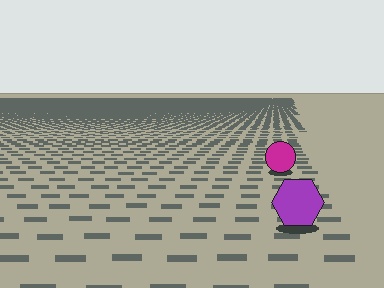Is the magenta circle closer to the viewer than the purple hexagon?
No. The purple hexagon is closer — you can tell from the texture gradient: the ground texture is coarser near it.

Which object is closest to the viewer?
The purple hexagon is closest. The texture marks near it are larger and more spread out.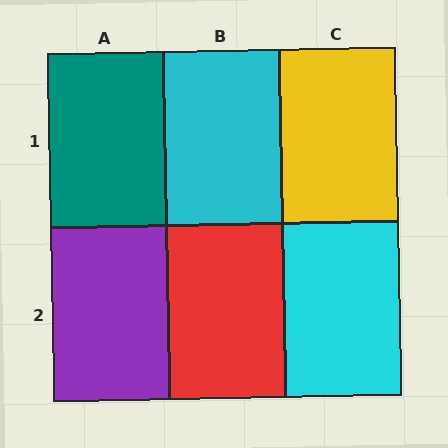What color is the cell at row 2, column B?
Red.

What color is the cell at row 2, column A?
Purple.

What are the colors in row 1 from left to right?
Teal, cyan, yellow.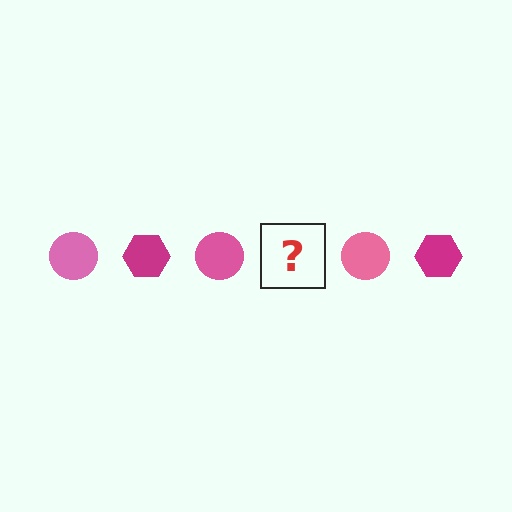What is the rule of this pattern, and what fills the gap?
The rule is that the pattern alternates between pink circle and magenta hexagon. The gap should be filled with a magenta hexagon.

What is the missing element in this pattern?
The missing element is a magenta hexagon.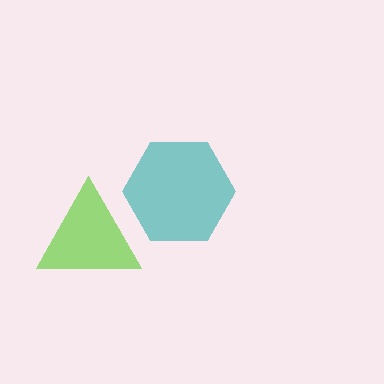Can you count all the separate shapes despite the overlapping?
Yes, there are 2 separate shapes.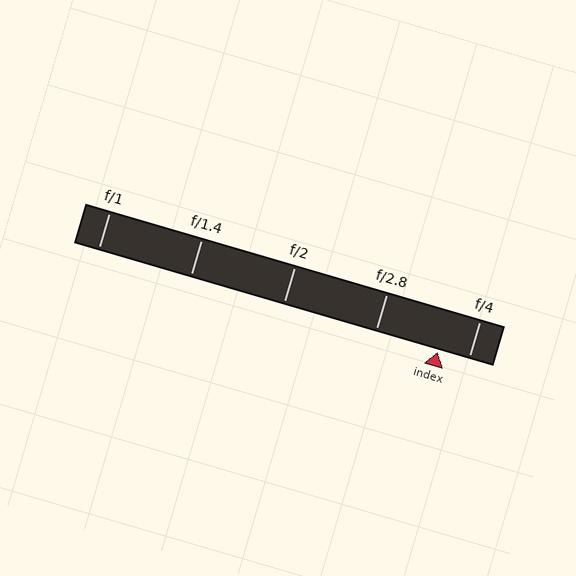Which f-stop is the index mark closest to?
The index mark is closest to f/4.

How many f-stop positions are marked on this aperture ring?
There are 5 f-stop positions marked.